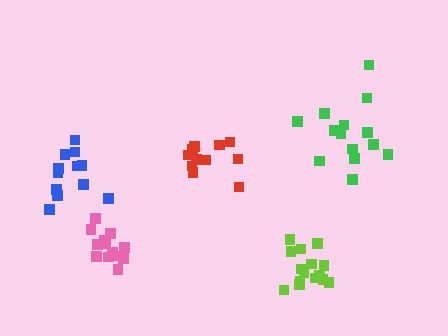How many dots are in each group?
Group 1: 12 dots, Group 2: 15 dots, Group 3: 13 dots, Group 4: 14 dots, Group 5: 11 dots (65 total).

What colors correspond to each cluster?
The clusters are colored: blue, lime, pink, green, red.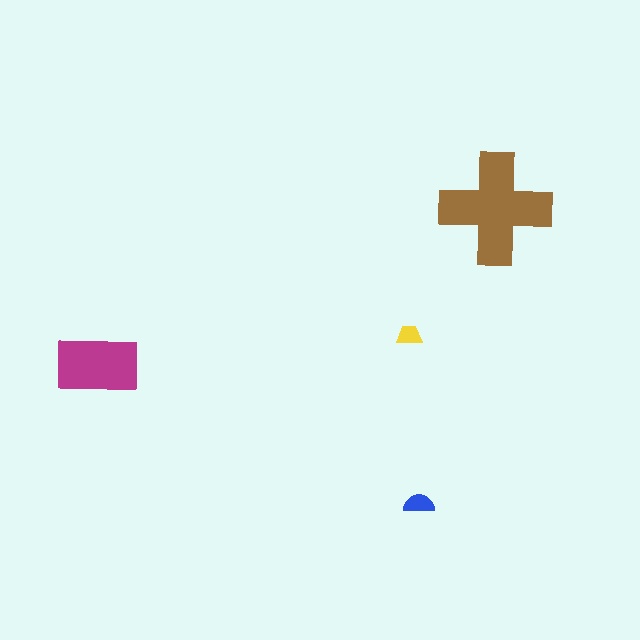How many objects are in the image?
There are 4 objects in the image.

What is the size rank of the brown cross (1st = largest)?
1st.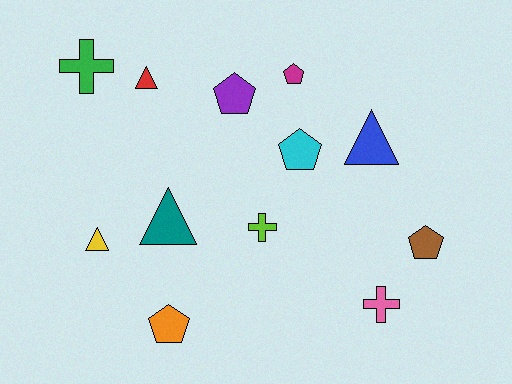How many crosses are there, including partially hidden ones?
There are 3 crosses.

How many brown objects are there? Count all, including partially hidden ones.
There is 1 brown object.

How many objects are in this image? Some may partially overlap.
There are 12 objects.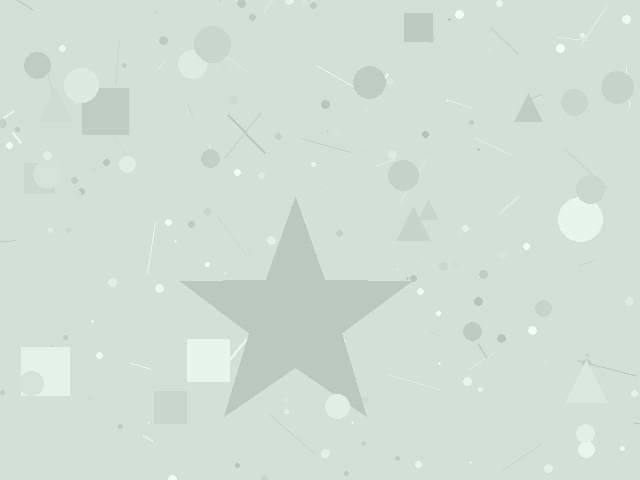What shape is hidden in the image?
A star is hidden in the image.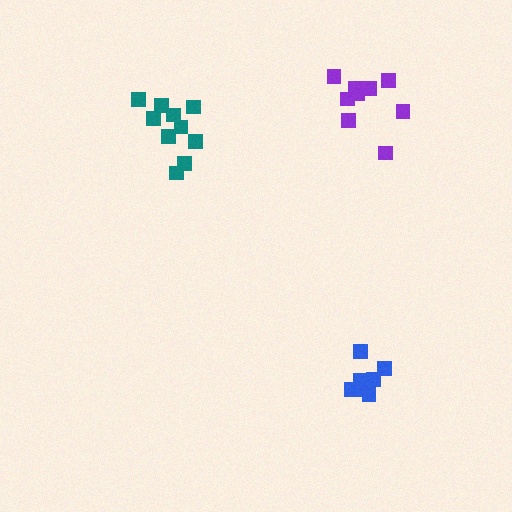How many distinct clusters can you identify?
There are 3 distinct clusters.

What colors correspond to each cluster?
The clusters are colored: purple, teal, blue.